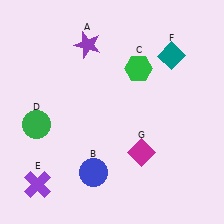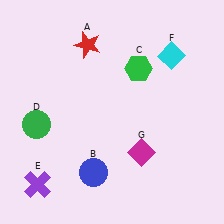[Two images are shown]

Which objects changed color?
A changed from purple to red. F changed from teal to cyan.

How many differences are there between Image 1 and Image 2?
There are 2 differences between the two images.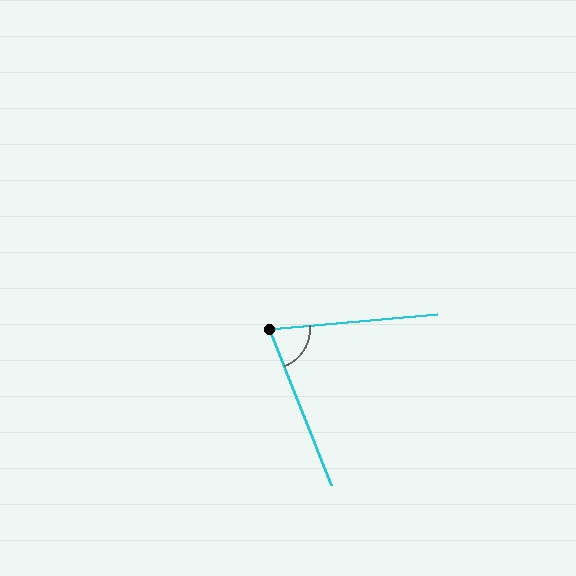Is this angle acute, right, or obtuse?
It is acute.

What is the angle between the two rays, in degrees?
Approximately 73 degrees.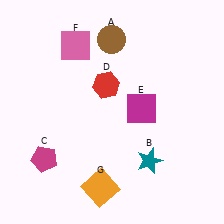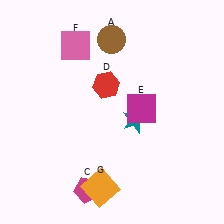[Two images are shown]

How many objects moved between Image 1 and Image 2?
2 objects moved between the two images.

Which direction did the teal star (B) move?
The teal star (B) moved up.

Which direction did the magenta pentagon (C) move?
The magenta pentagon (C) moved right.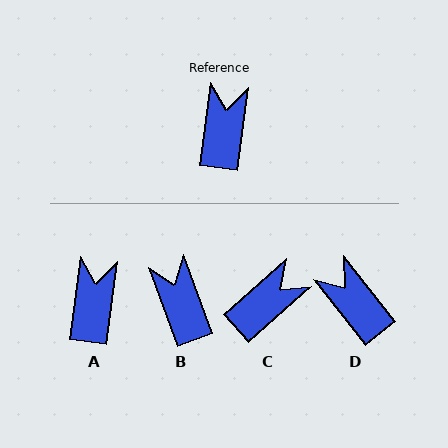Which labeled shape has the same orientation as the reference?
A.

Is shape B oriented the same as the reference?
No, it is off by about 28 degrees.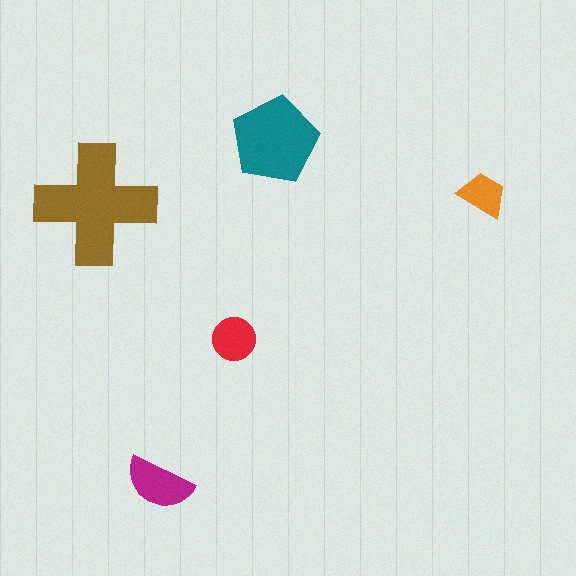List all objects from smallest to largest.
The orange trapezoid, the red circle, the magenta semicircle, the teal pentagon, the brown cross.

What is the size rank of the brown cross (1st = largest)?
1st.